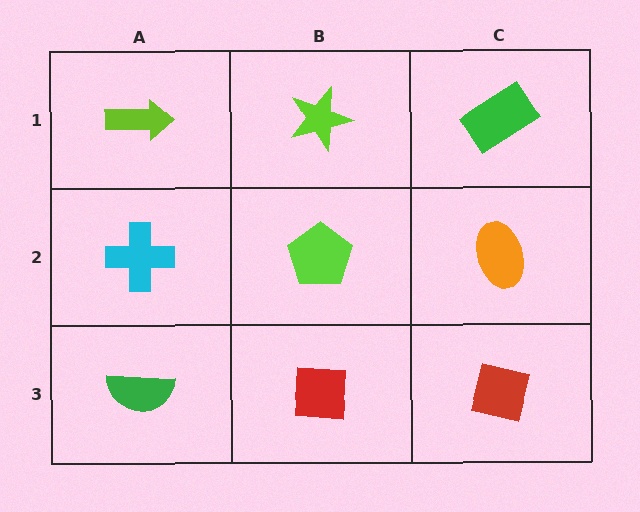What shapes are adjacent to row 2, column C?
A green rectangle (row 1, column C), a red square (row 3, column C), a lime pentagon (row 2, column B).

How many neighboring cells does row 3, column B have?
3.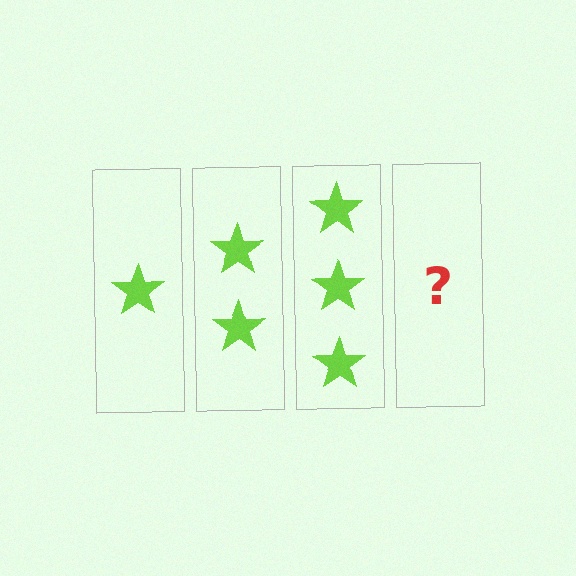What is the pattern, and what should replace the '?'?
The pattern is that each step adds one more star. The '?' should be 4 stars.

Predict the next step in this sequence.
The next step is 4 stars.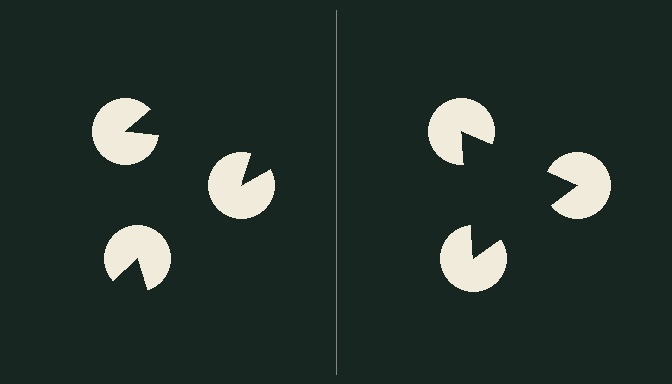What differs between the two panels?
The pac-man discs are positioned identically on both sides; only the wedge orientations differ. On the right they align to a triangle; on the left they are misaligned.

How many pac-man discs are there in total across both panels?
6 — 3 on each side.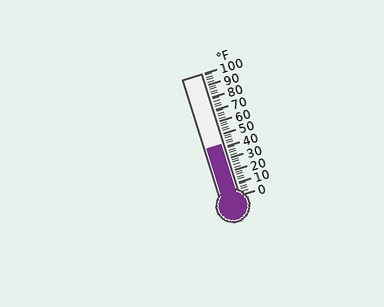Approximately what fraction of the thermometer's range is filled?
The thermometer is filled to approximately 40% of its range.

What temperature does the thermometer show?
The thermometer shows approximately 42°F.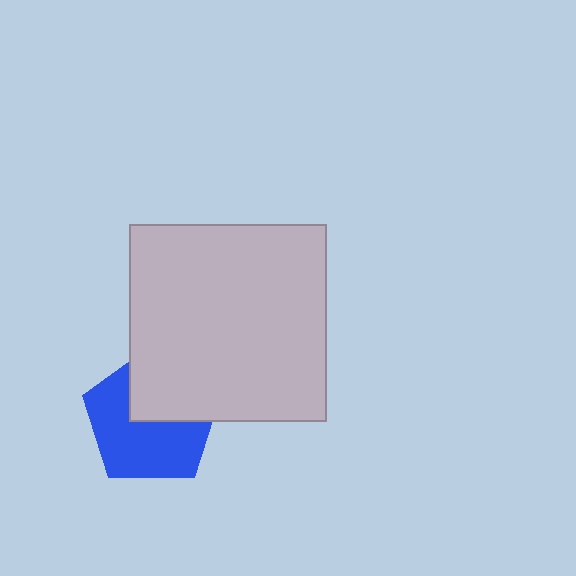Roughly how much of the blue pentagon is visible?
About half of it is visible (roughly 61%).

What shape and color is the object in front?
The object in front is a light gray square.